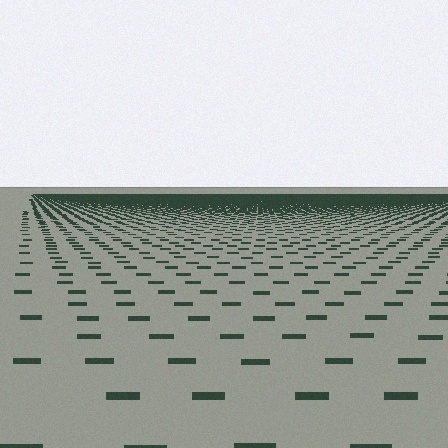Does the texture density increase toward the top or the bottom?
Density increases toward the top.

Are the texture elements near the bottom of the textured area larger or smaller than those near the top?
Larger. Near the bottom, elements are closer to the viewer and appear at a bigger on-screen size.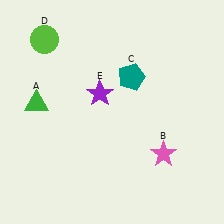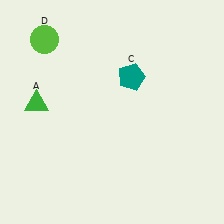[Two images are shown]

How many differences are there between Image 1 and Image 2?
There are 2 differences between the two images.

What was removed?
The pink star (B), the purple star (E) were removed in Image 2.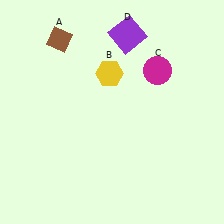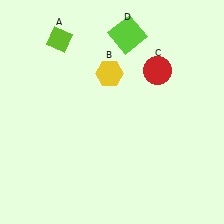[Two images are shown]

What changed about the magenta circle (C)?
In Image 1, C is magenta. In Image 2, it changed to red.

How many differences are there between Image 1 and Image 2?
There are 3 differences between the two images.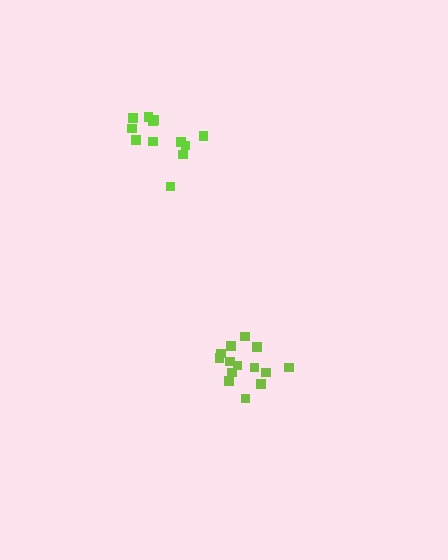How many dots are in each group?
Group 1: 12 dots, Group 2: 14 dots (26 total).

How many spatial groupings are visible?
There are 2 spatial groupings.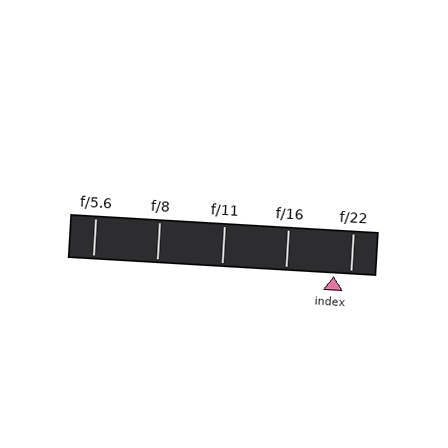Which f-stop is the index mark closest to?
The index mark is closest to f/22.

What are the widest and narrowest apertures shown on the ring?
The widest aperture shown is f/5.6 and the narrowest is f/22.